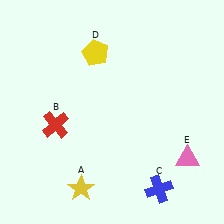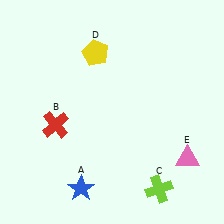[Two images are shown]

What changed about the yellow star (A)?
In Image 1, A is yellow. In Image 2, it changed to blue.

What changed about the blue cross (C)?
In Image 1, C is blue. In Image 2, it changed to lime.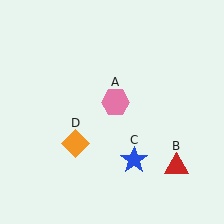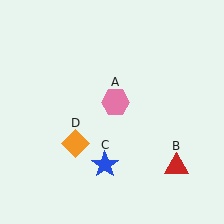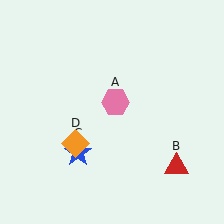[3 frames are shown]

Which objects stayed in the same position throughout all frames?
Pink hexagon (object A) and red triangle (object B) and orange diamond (object D) remained stationary.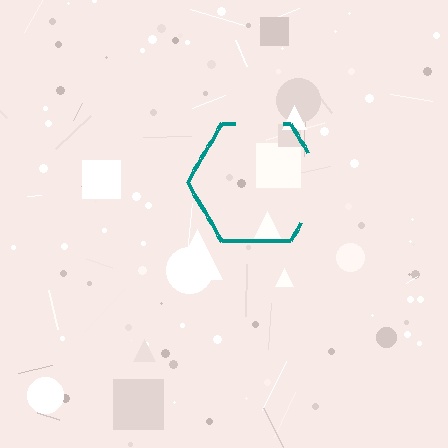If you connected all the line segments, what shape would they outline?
They would outline a hexagon.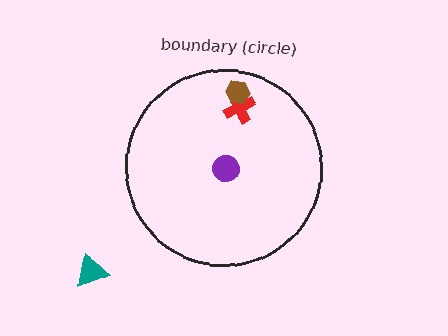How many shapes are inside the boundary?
3 inside, 1 outside.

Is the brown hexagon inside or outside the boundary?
Inside.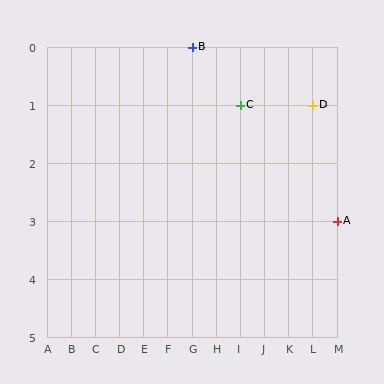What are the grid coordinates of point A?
Point A is at grid coordinates (M, 3).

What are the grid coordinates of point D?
Point D is at grid coordinates (L, 1).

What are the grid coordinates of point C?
Point C is at grid coordinates (I, 1).